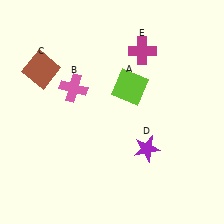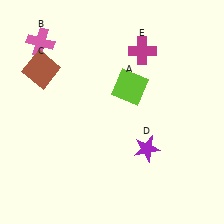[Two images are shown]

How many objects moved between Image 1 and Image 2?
1 object moved between the two images.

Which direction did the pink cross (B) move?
The pink cross (B) moved up.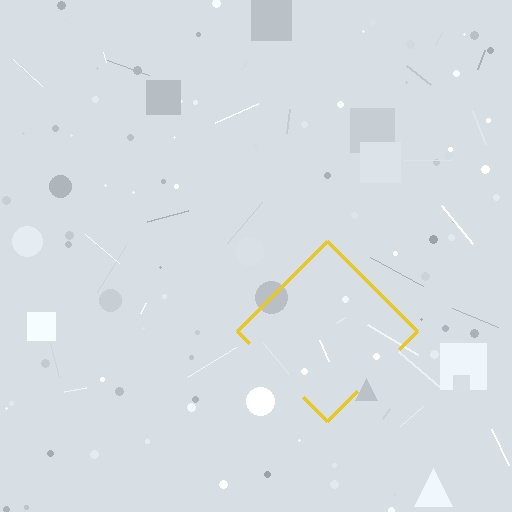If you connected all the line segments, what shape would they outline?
They would outline a diamond.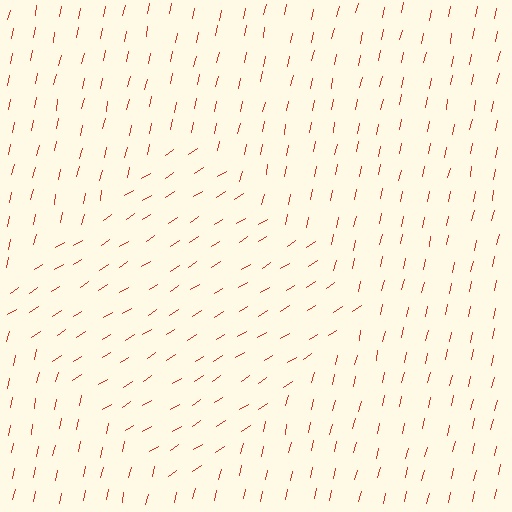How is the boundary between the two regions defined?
The boundary is defined purely by a change in line orientation (approximately 45 degrees difference). All lines are the same color and thickness.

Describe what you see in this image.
The image is filled with small red line segments. A diamond region in the image has lines oriented differently from the surrounding lines, creating a visible texture boundary.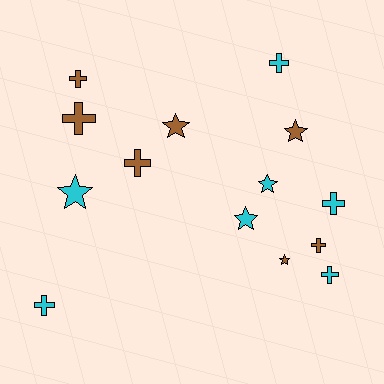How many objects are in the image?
There are 14 objects.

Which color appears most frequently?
Brown, with 7 objects.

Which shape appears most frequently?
Cross, with 8 objects.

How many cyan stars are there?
There are 3 cyan stars.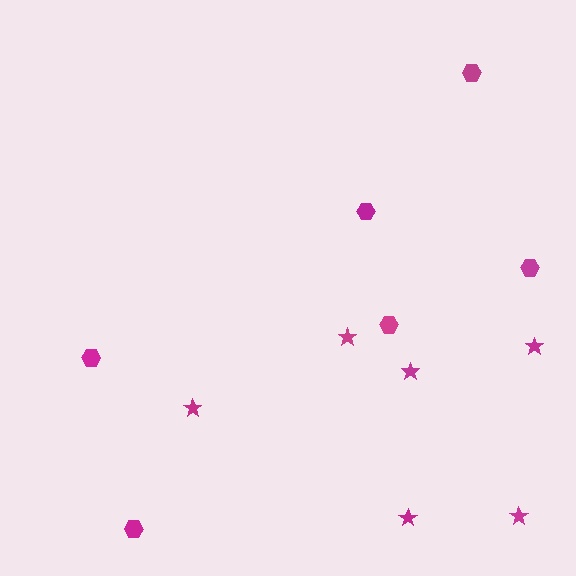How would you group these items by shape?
There are 2 groups: one group of stars (6) and one group of hexagons (6).